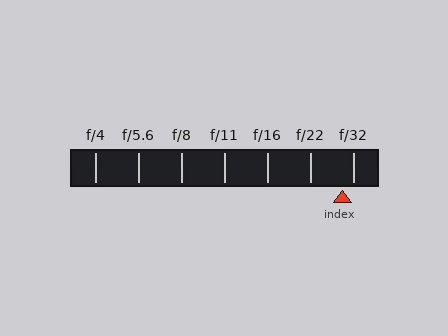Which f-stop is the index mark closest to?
The index mark is closest to f/32.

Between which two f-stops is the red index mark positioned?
The index mark is between f/22 and f/32.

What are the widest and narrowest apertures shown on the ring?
The widest aperture shown is f/4 and the narrowest is f/32.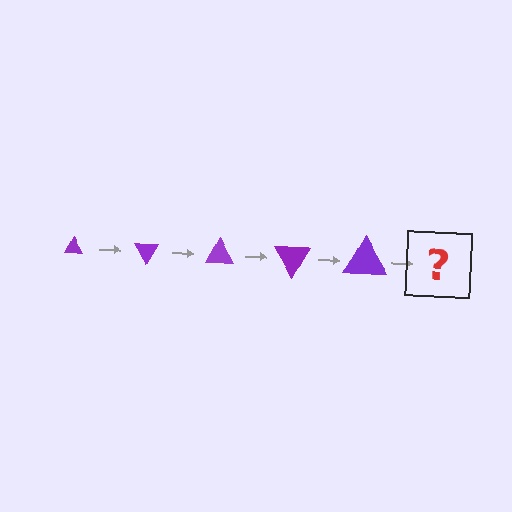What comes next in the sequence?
The next element should be a triangle, larger than the previous one and rotated 300 degrees from the start.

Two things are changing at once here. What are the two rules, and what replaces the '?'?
The two rules are that the triangle grows larger each step and it rotates 60 degrees each step. The '?' should be a triangle, larger than the previous one and rotated 300 degrees from the start.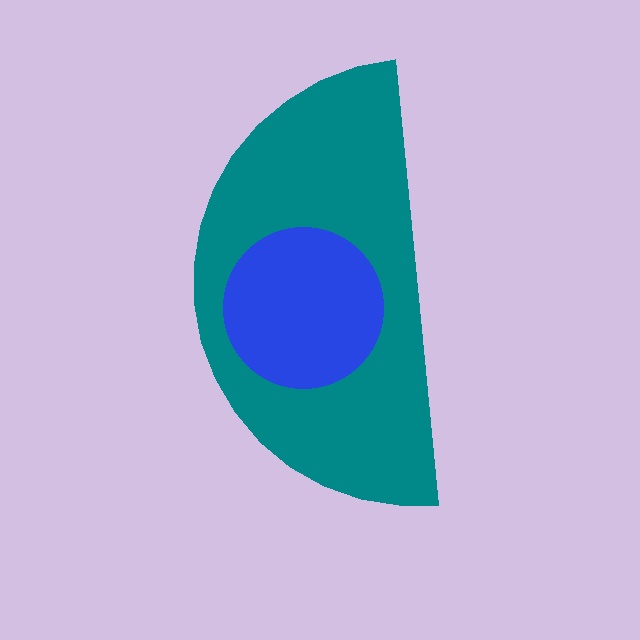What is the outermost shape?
The teal semicircle.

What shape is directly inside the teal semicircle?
The blue circle.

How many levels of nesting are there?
2.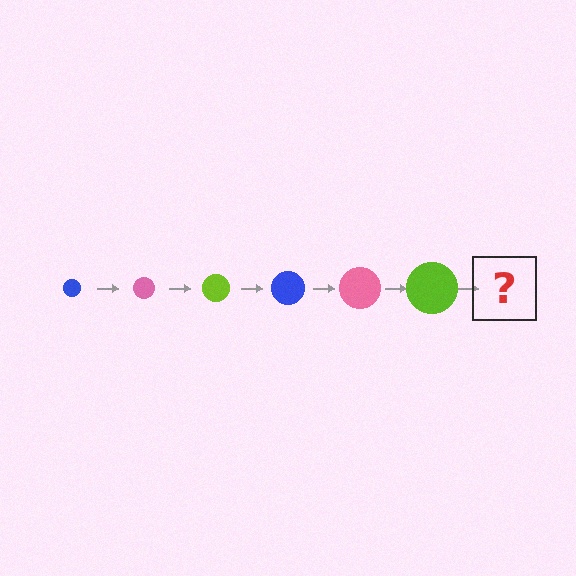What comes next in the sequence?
The next element should be a blue circle, larger than the previous one.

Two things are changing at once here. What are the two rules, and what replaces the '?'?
The two rules are that the circle grows larger each step and the color cycles through blue, pink, and lime. The '?' should be a blue circle, larger than the previous one.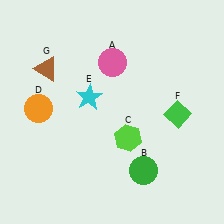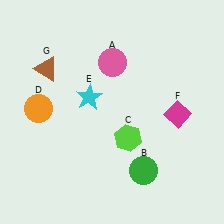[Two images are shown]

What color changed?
The diamond (F) changed from green in Image 1 to magenta in Image 2.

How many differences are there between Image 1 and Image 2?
There is 1 difference between the two images.